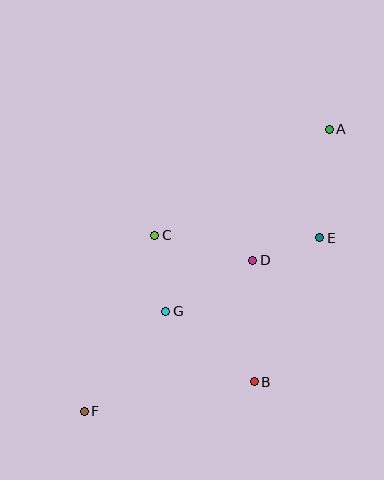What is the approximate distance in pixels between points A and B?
The distance between A and B is approximately 263 pixels.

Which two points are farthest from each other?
Points A and F are farthest from each other.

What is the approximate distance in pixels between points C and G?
The distance between C and G is approximately 77 pixels.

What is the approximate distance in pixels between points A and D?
The distance between A and D is approximately 152 pixels.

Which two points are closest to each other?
Points D and E are closest to each other.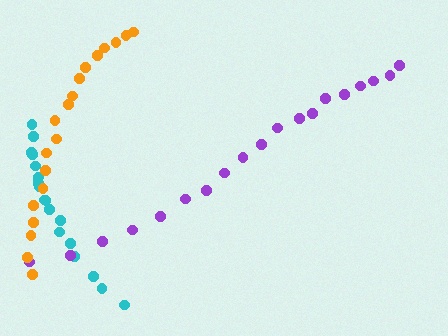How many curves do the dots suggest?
There are 3 distinct paths.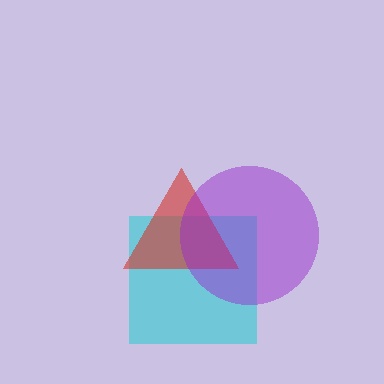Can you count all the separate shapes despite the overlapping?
Yes, there are 3 separate shapes.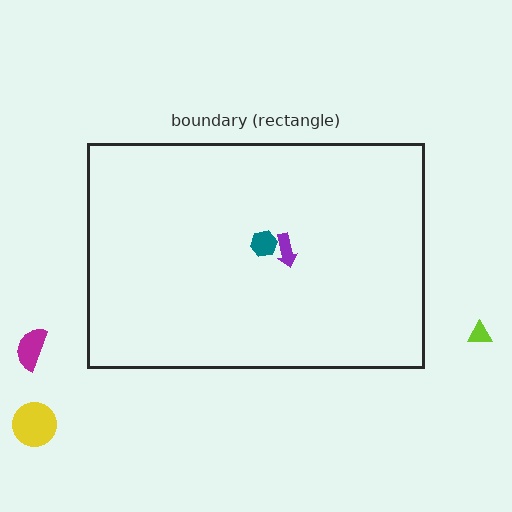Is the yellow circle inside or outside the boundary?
Outside.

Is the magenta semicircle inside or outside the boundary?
Outside.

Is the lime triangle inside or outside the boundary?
Outside.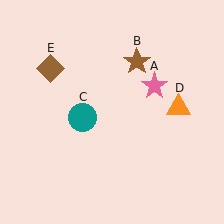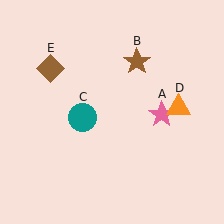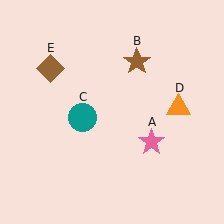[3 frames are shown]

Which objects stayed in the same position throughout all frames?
Brown star (object B) and teal circle (object C) and orange triangle (object D) and brown diamond (object E) remained stationary.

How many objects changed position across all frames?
1 object changed position: pink star (object A).